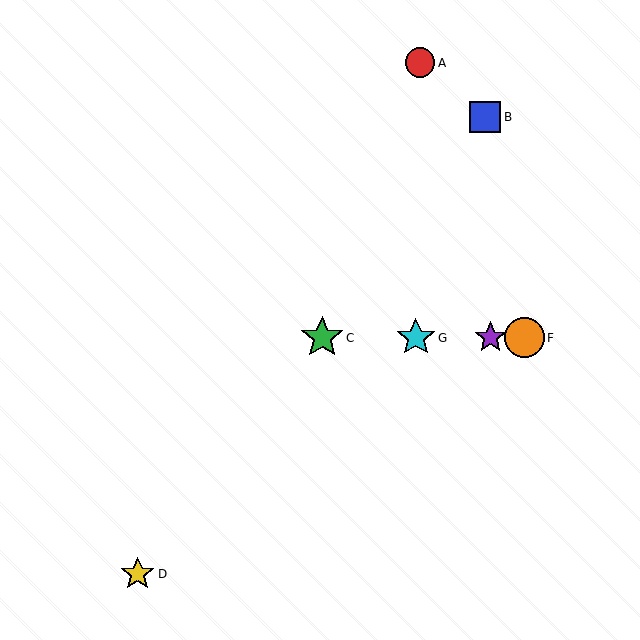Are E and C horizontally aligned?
Yes, both are at y≈338.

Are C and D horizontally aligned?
No, C is at y≈338 and D is at y≈574.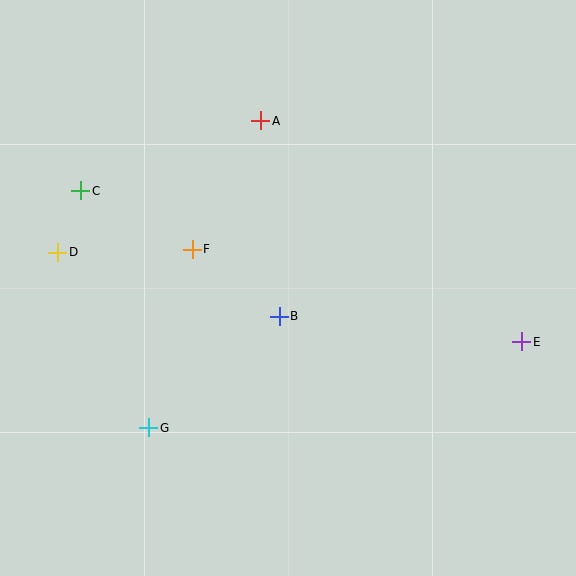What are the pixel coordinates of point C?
Point C is at (81, 191).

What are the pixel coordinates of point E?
Point E is at (522, 342).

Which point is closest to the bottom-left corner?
Point G is closest to the bottom-left corner.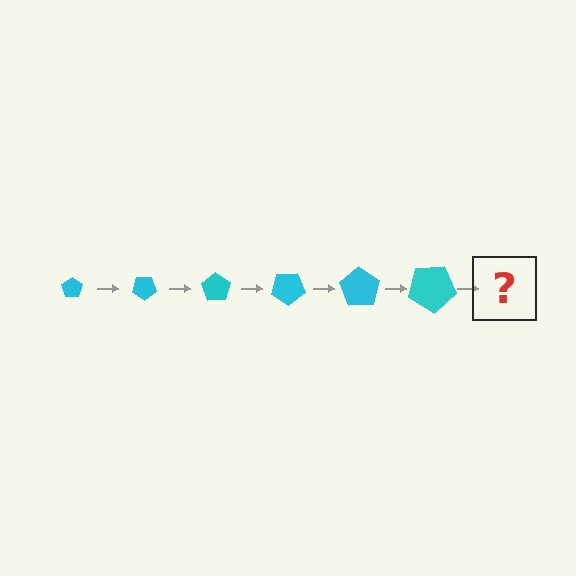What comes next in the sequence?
The next element should be a pentagon, larger than the previous one and rotated 210 degrees from the start.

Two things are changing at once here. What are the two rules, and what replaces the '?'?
The two rules are that the pentagon grows larger each step and it rotates 35 degrees each step. The '?' should be a pentagon, larger than the previous one and rotated 210 degrees from the start.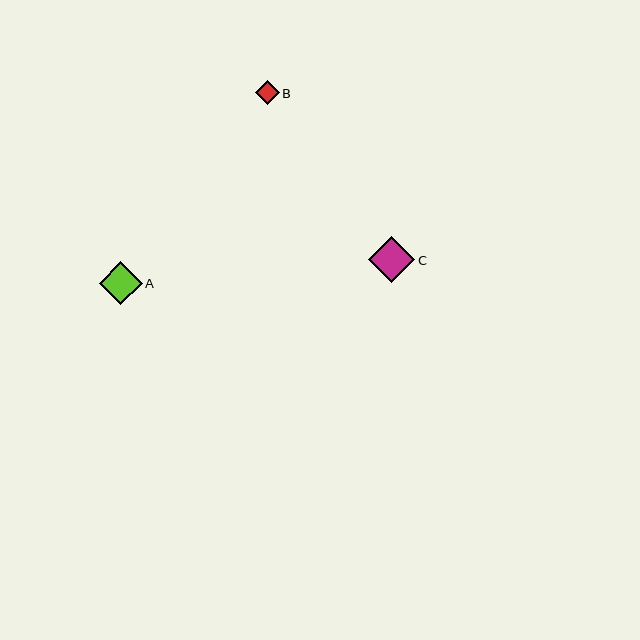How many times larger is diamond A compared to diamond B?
Diamond A is approximately 1.8 times the size of diamond B.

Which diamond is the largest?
Diamond C is the largest with a size of approximately 46 pixels.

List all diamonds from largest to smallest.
From largest to smallest: C, A, B.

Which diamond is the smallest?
Diamond B is the smallest with a size of approximately 24 pixels.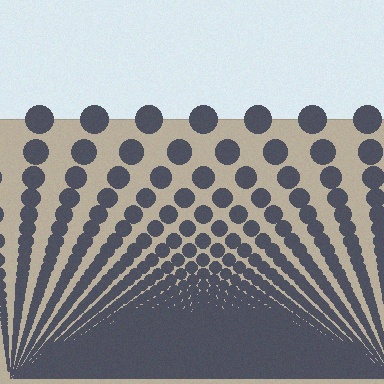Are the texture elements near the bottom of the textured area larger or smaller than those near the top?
Smaller. The gradient is inverted — elements near the bottom are smaller and denser.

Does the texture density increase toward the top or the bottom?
Density increases toward the bottom.